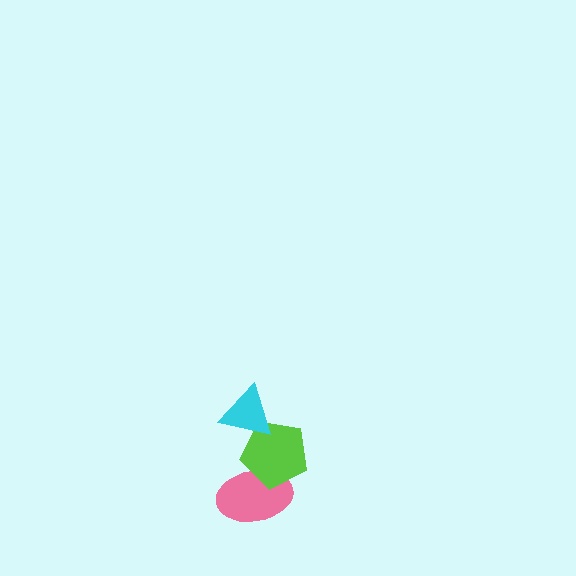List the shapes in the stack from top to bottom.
From top to bottom: the cyan triangle, the lime pentagon, the pink ellipse.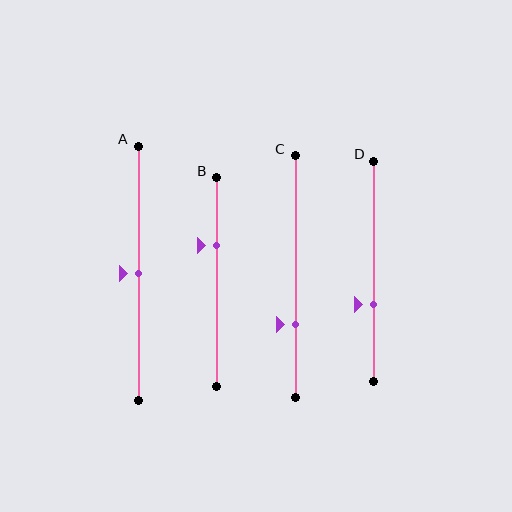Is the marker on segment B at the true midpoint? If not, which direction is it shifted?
No, the marker on segment B is shifted upward by about 18% of the segment length.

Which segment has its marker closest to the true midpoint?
Segment A has its marker closest to the true midpoint.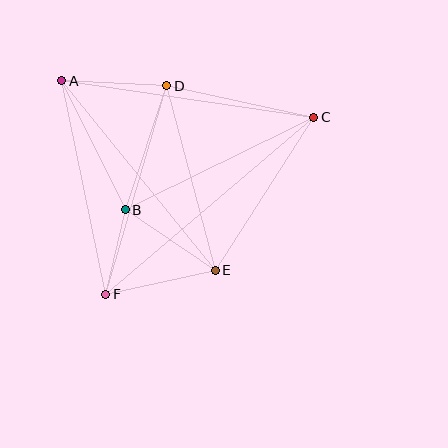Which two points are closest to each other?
Points B and F are closest to each other.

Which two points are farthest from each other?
Points C and F are farthest from each other.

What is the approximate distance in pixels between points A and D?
The distance between A and D is approximately 105 pixels.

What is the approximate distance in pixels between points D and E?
The distance between D and E is approximately 191 pixels.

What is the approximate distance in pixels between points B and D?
The distance between B and D is approximately 131 pixels.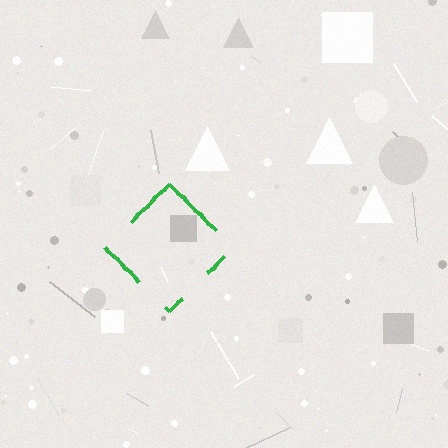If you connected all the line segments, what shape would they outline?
They would outline a diamond.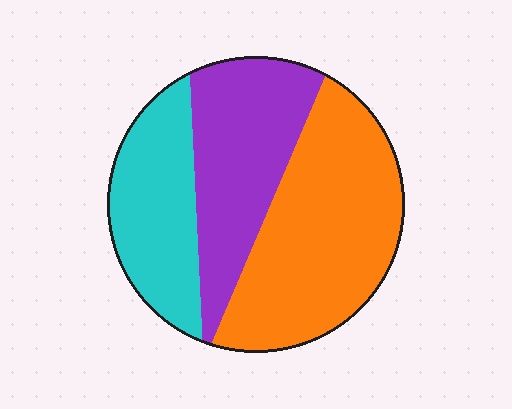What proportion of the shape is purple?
Purple takes up about one third (1/3) of the shape.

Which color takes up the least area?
Cyan, at roughly 25%.